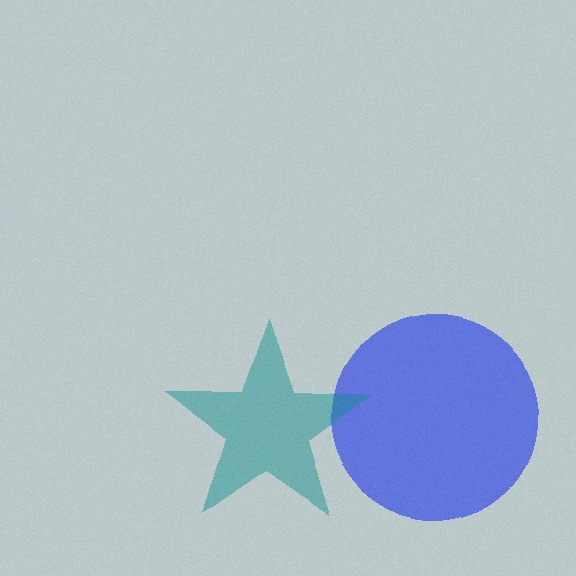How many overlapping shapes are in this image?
There are 2 overlapping shapes in the image.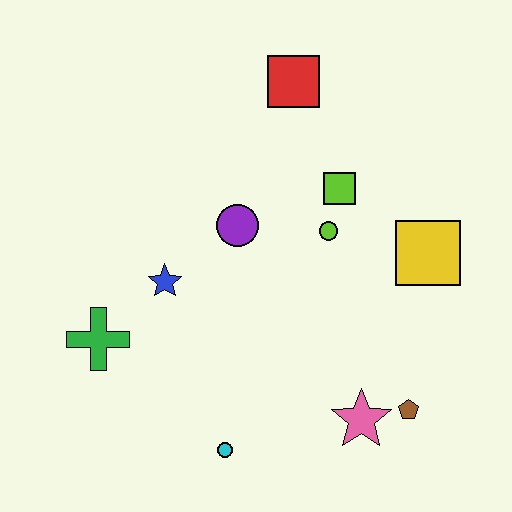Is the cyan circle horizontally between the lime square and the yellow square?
No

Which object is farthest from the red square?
The cyan circle is farthest from the red square.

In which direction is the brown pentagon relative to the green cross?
The brown pentagon is to the right of the green cross.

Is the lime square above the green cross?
Yes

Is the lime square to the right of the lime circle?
Yes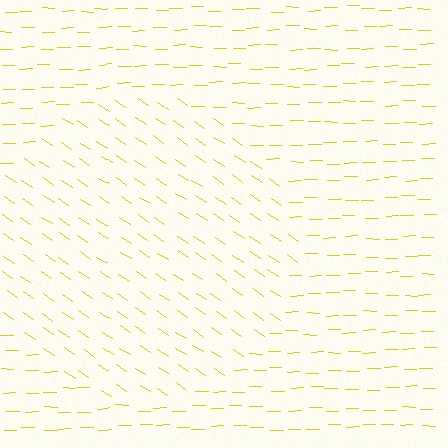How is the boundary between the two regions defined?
The boundary is defined purely by a change in line orientation (approximately 35 degrees difference). All lines are the same color and thickness.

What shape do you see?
I see a circle.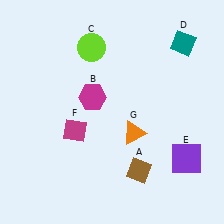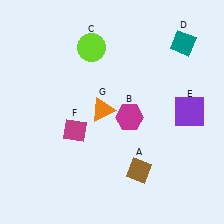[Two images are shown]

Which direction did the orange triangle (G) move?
The orange triangle (G) moved left.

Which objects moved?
The objects that moved are: the magenta hexagon (B), the purple square (E), the orange triangle (G).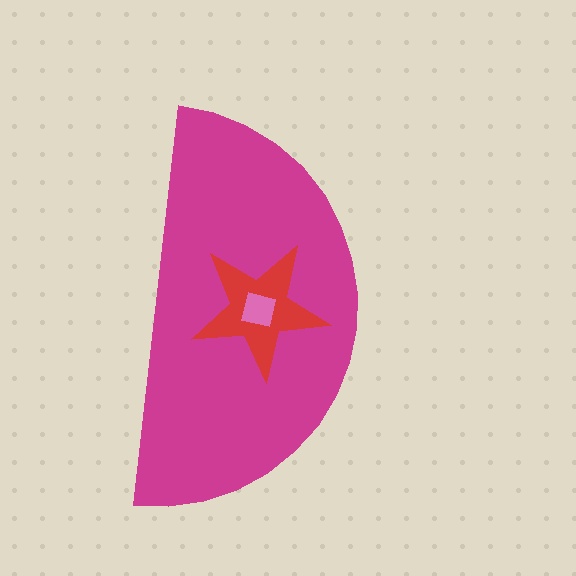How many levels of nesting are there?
3.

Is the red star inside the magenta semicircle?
Yes.